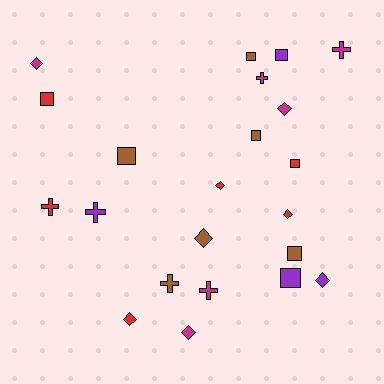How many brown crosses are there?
There is 1 brown cross.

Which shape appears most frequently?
Diamond, with 8 objects.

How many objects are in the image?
There are 22 objects.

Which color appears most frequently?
Brown, with 6 objects.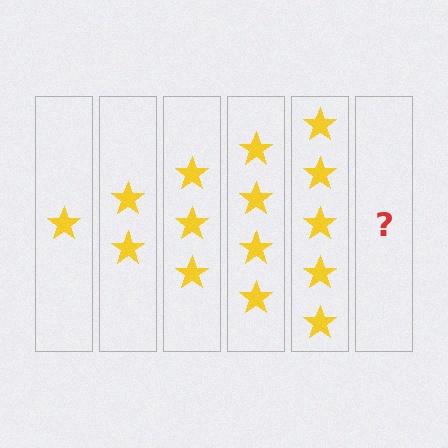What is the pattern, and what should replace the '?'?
The pattern is that each step adds one more star. The '?' should be 6 stars.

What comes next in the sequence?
The next element should be 6 stars.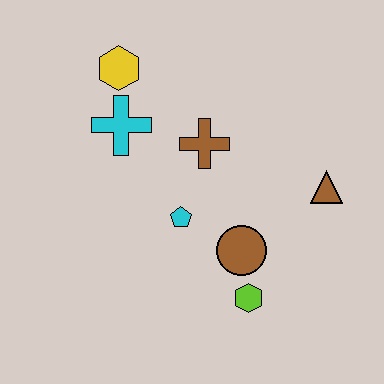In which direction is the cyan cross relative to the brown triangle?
The cyan cross is to the left of the brown triangle.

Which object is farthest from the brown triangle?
The yellow hexagon is farthest from the brown triangle.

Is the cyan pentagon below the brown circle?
No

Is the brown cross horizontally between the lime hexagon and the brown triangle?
No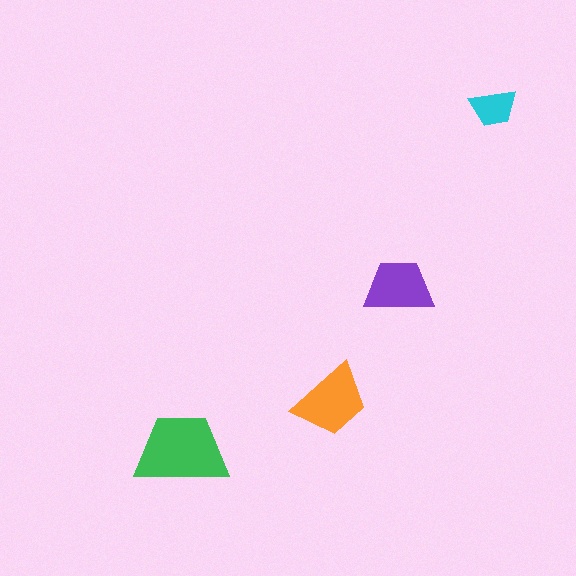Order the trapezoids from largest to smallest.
the green one, the orange one, the purple one, the cyan one.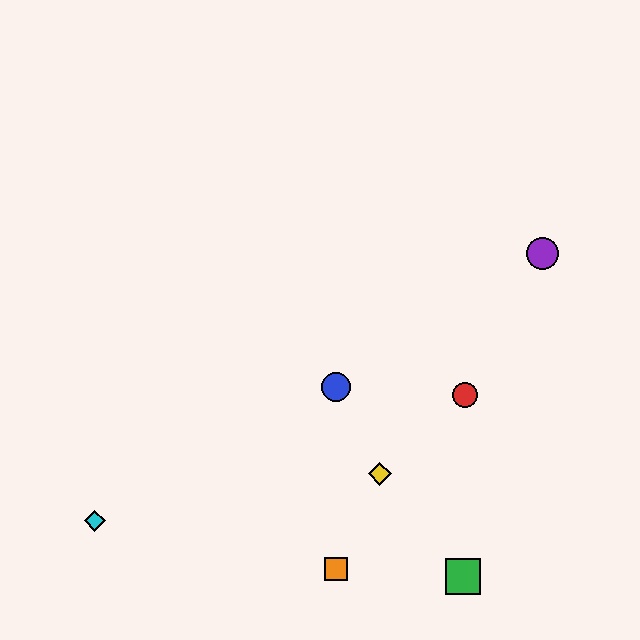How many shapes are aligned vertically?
2 shapes (the blue circle, the orange square) are aligned vertically.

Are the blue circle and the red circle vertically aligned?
No, the blue circle is at x≈336 and the red circle is at x≈465.